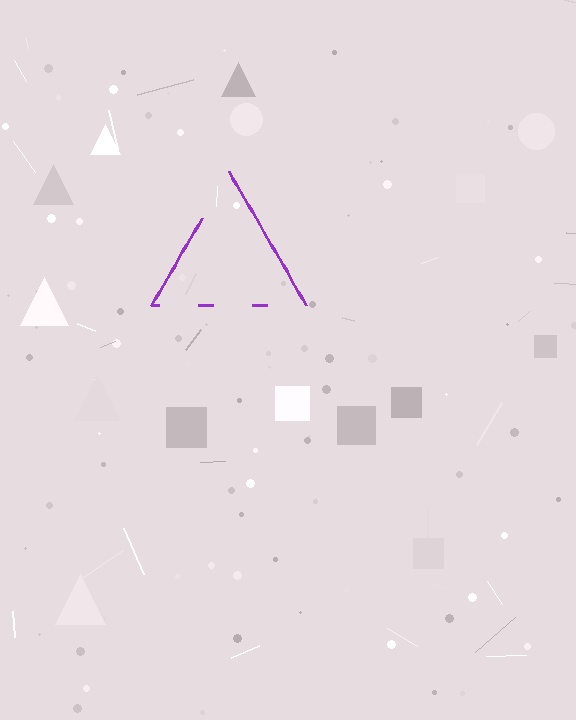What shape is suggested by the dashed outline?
The dashed outline suggests a triangle.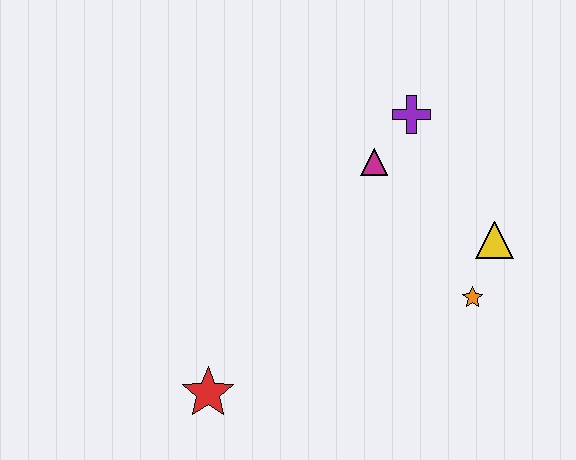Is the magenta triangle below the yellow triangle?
No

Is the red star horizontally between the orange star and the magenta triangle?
No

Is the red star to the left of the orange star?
Yes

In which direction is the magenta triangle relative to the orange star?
The magenta triangle is above the orange star.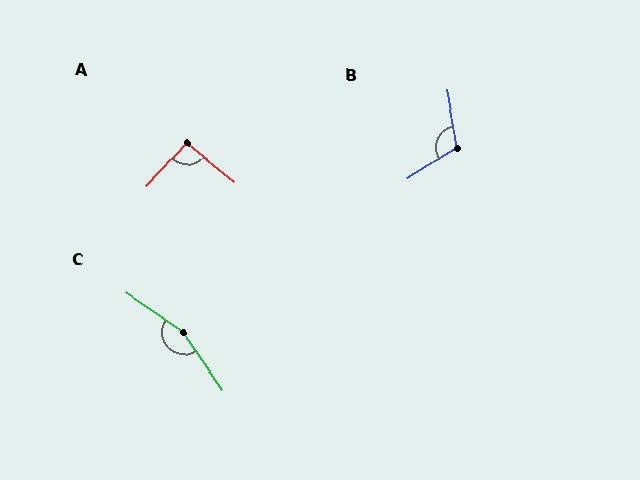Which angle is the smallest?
A, at approximately 93 degrees.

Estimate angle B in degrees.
Approximately 112 degrees.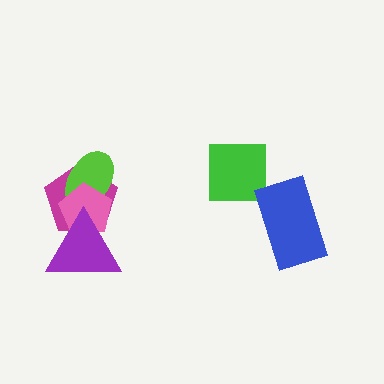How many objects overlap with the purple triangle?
2 objects overlap with the purple triangle.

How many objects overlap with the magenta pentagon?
3 objects overlap with the magenta pentagon.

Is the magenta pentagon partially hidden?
Yes, it is partially covered by another shape.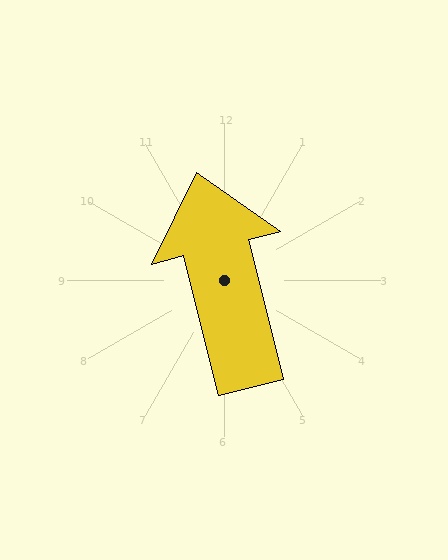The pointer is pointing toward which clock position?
Roughly 12 o'clock.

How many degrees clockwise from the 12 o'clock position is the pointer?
Approximately 346 degrees.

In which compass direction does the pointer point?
North.